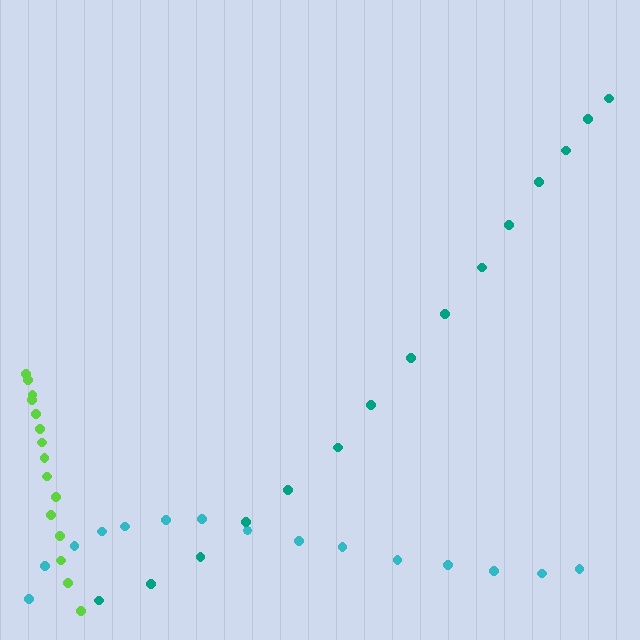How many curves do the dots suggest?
There are 3 distinct paths.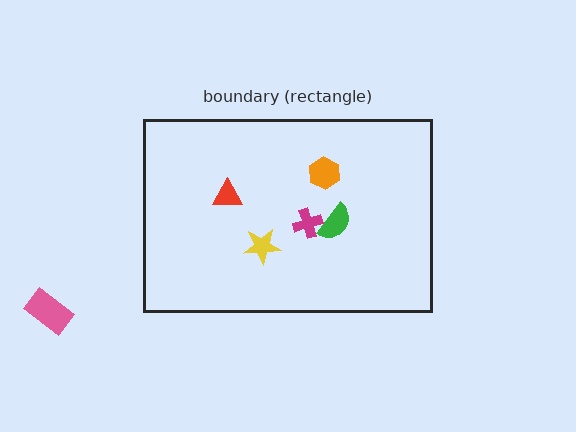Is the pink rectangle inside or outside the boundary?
Outside.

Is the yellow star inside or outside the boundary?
Inside.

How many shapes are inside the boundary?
5 inside, 1 outside.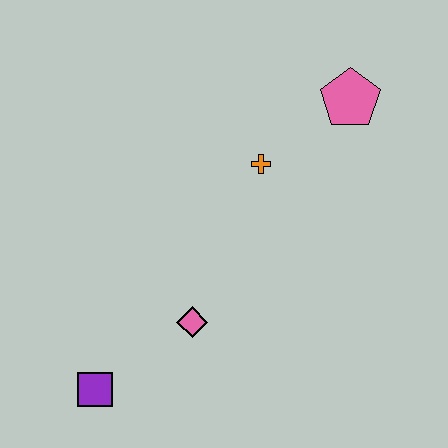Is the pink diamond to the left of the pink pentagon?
Yes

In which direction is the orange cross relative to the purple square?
The orange cross is above the purple square.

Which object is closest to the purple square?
The pink diamond is closest to the purple square.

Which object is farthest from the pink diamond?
The pink pentagon is farthest from the pink diamond.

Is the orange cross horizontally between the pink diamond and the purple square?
No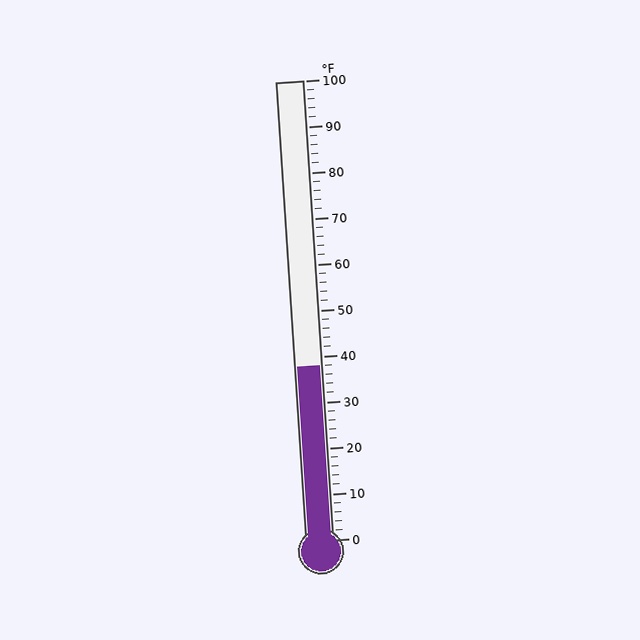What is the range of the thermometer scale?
The thermometer scale ranges from 0°F to 100°F.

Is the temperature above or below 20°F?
The temperature is above 20°F.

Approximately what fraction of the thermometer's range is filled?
The thermometer is filled to approximately 40% of its range.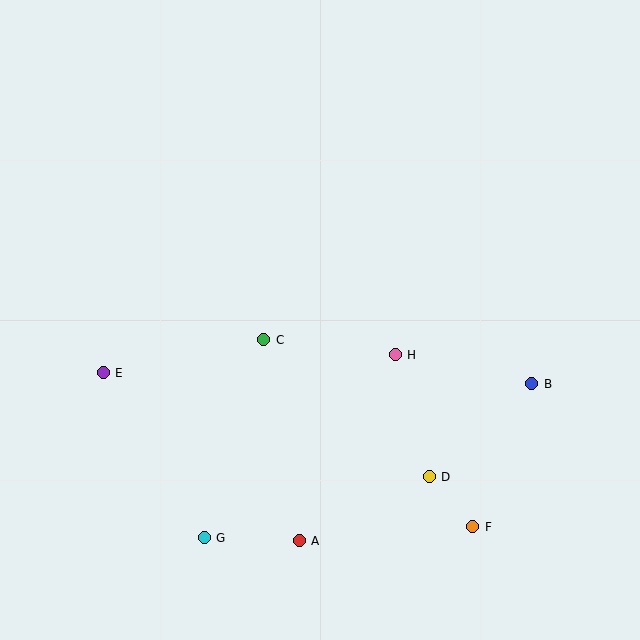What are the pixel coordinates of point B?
Point B is at (532, 384).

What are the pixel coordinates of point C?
Point C is at (264, 340).